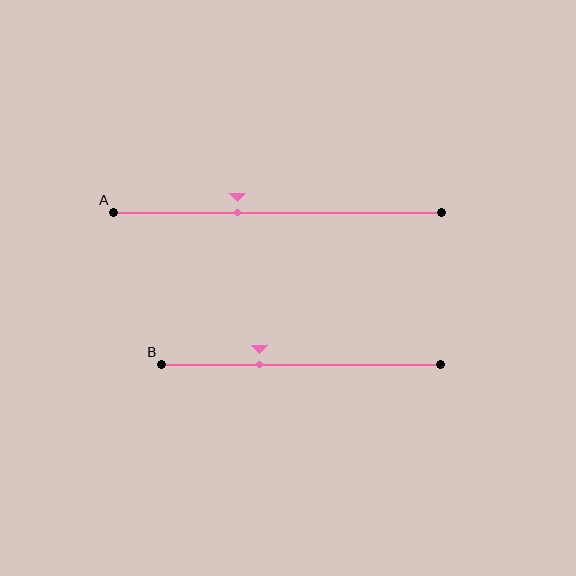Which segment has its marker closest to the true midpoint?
Segment A has its marker closest to the true midpoint.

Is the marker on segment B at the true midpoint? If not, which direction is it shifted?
No, the marker on segment B is shifted to the left by about 15% of the segment length.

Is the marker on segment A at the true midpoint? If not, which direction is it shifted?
No, the marker on segment A is shifted to the left by about 12% of the segment length.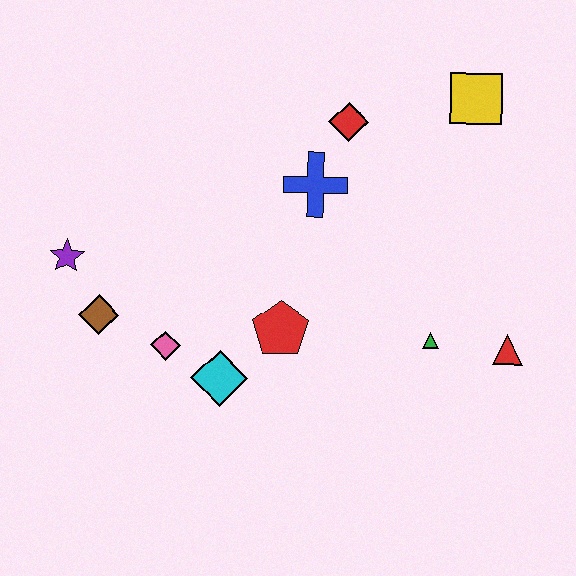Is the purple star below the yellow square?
Yes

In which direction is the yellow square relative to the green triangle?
The yellow square is above the green triangle.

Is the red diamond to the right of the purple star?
Yes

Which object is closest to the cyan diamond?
The pink diamond is closest to the cyan diamond.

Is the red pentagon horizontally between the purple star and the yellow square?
Yes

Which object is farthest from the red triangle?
The purple star is farthest from the red triangle.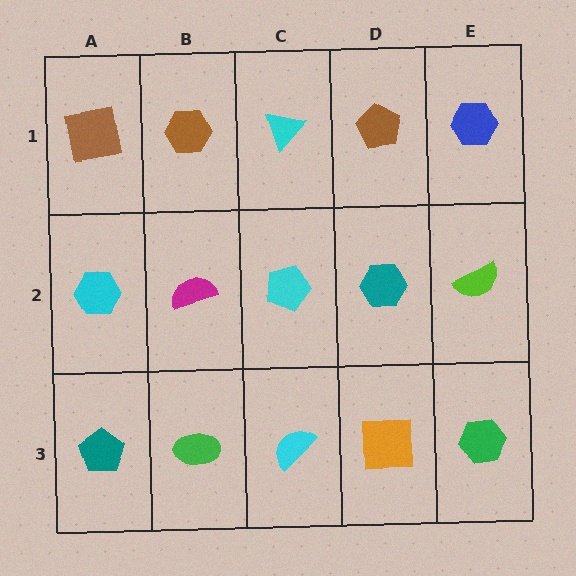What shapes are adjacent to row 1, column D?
A teal hexagon (row 2, column D), a cyan triangle (row 1, column C), a blue hexagon (row 1, column E).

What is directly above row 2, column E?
A blue hexagon.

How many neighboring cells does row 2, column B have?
4.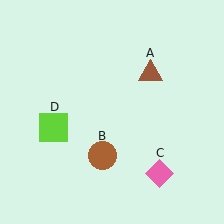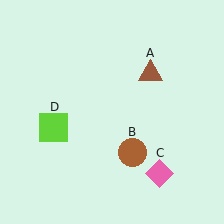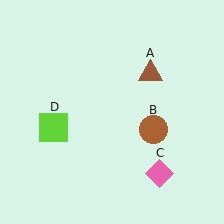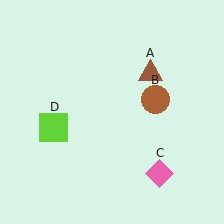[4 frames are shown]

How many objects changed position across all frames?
1 object changed position: brown circle (object B).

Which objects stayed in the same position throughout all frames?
Brown triangle (object A) and pink diamond (object C) and lime square (object D) remained stationary.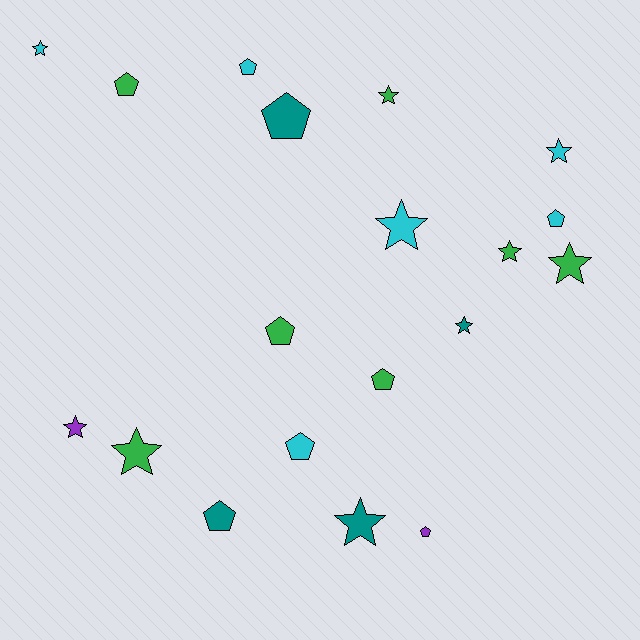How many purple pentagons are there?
There is 1 purple pentagon.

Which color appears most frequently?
Green, with 7 objects.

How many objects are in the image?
There are 19 objects.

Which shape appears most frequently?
Star, with 10 objects.